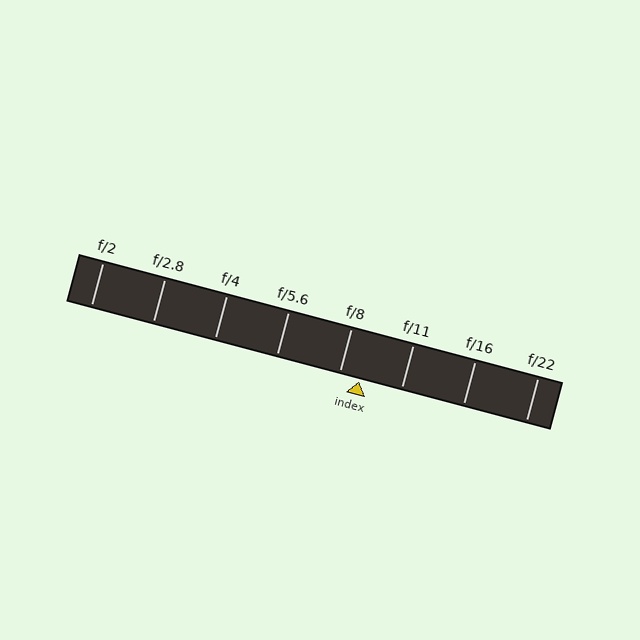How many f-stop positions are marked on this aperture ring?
There are 8 f-stop positions marked.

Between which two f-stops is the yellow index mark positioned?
The index mark is between f/8 and f/11.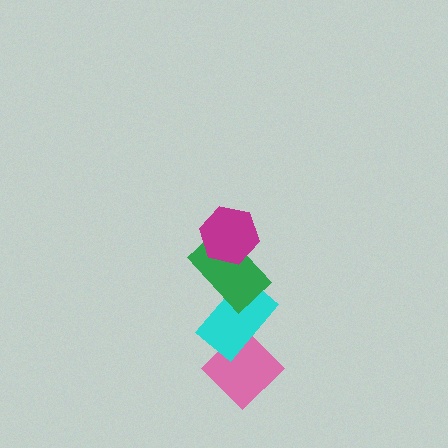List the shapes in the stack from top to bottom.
From top to bottom: the magenta hexagon, the green rectangle, the cyan rectangle, the pink diamond.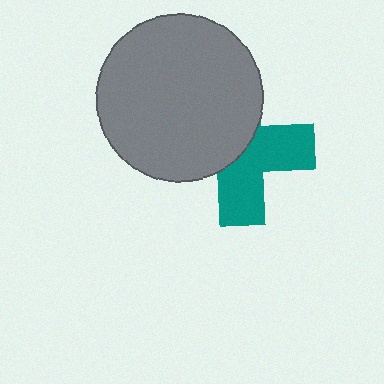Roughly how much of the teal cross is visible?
About half of it is visible (roughly 49%).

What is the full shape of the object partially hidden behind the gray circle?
The partially hidden object is a teal cross.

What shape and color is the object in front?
The object in front is a gray circle.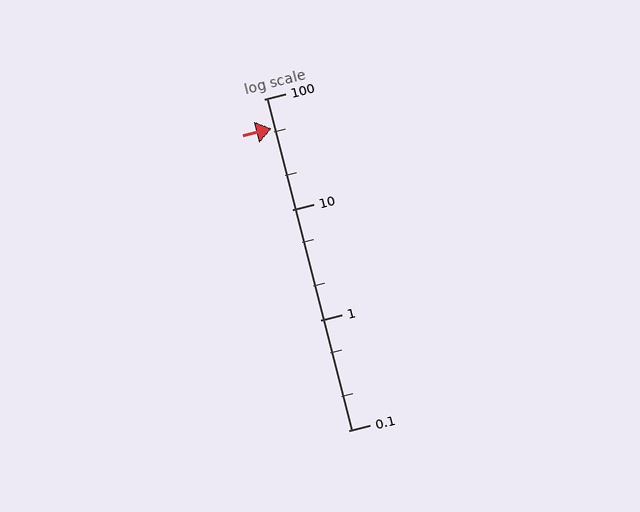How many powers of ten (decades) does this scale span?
The scale spans 3 decades, from 0.1 to 100.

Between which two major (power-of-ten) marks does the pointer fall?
The pointer is between 10 and 100.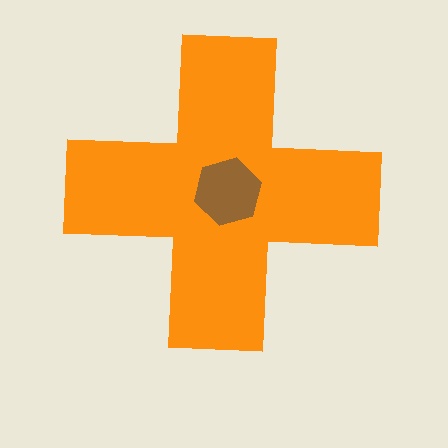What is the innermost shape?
The brown hexagon.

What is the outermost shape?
The orange cross.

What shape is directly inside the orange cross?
The brown hexagon.